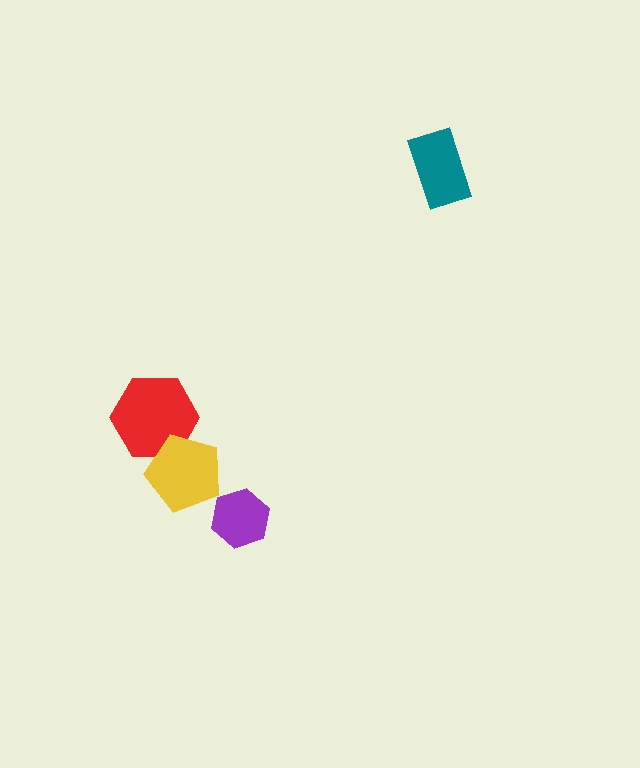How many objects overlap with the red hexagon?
1 object overlaps with the red hexagon.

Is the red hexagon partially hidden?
Yes, it is partially covered by another shape.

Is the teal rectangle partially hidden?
No, no other shape covers it.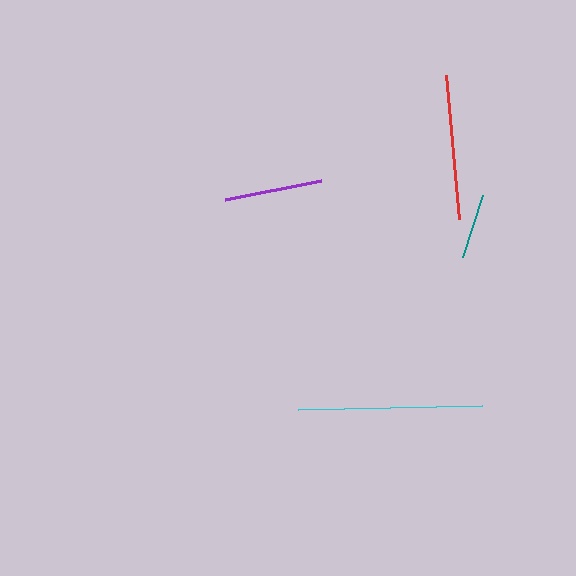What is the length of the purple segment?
The purple segment is approximately 98 pixels long.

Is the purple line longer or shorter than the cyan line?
The cyan line is longer than the purple line.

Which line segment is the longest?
The cyan line is the longest at approximately 185 pixels.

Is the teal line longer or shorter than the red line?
The red line is longer than the teal line.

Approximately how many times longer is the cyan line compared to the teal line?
The cyan line is approximately 2.8 times the length of the teal line.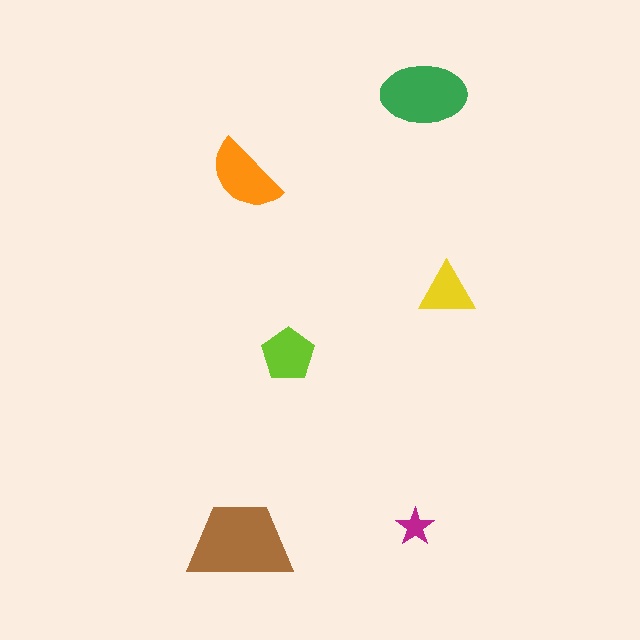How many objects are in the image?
There are 6 objects in the image.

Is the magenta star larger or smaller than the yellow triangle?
Smaller.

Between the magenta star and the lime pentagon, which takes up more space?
The lime pentagon.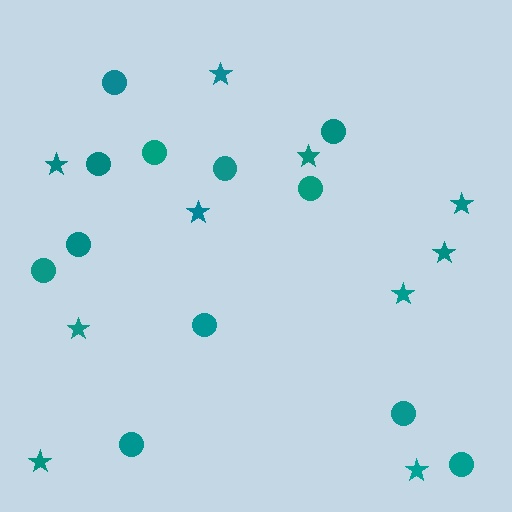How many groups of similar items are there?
There are 2 groups: one group of circles (12) and one group of stars (10).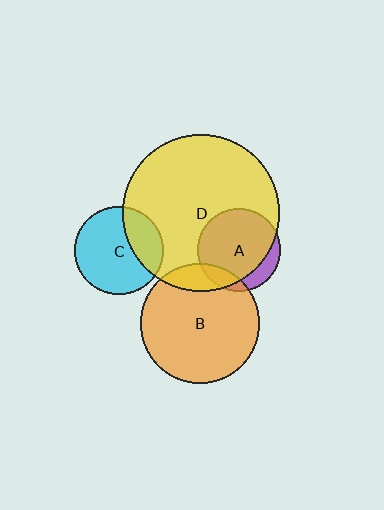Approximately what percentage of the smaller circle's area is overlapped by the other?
Approximately 15%.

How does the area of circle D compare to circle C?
Approximately 3.1 times.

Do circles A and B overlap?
Yes.